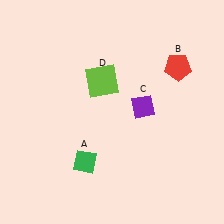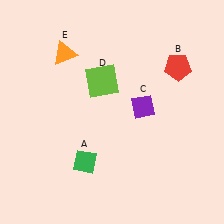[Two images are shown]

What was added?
An orange triangle (E) was added in Image 2.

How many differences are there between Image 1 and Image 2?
There is 1 difference between the two images.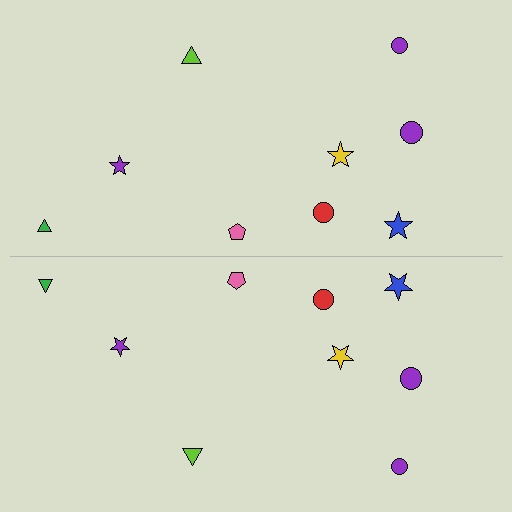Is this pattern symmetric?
Yes, this pattern has bilateral (reflection) symmetry.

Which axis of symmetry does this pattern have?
The pattern has a horizontal axis of symmetry running through the center of the image.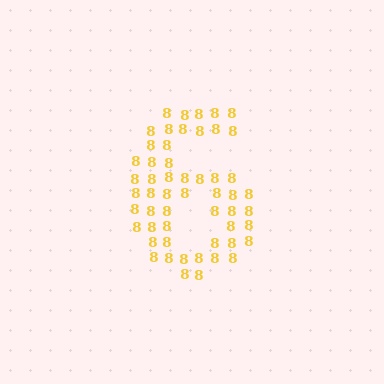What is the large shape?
The large shape is the digit 6.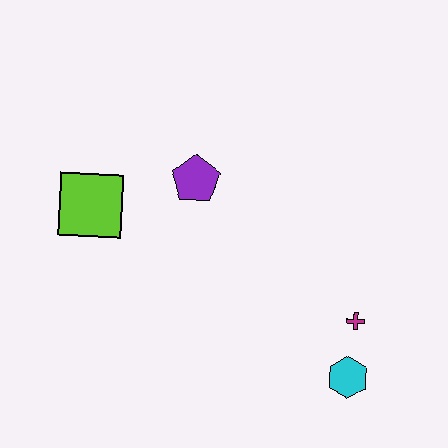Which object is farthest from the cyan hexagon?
The lime square is farthest from the cyan hexagon.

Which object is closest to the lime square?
The purple pentagon is closest to the lime square.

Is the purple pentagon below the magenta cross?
No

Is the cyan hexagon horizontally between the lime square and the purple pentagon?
No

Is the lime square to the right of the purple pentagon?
No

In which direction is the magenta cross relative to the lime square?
The magenta cross is to the right of the lime square.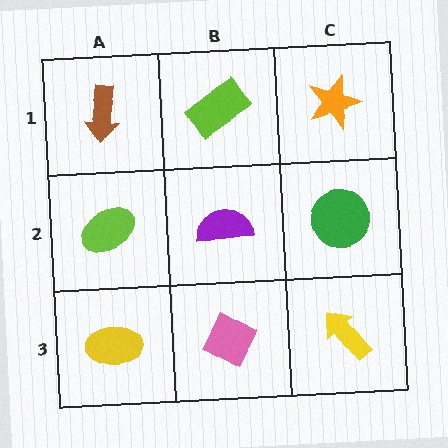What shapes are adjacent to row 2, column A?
A brown arrow (row 1, column A), a yellow ellipse (row 3, column A), a purple semicircle (row 2, column B).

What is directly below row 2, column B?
A pink diamond.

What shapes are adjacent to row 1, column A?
A lime ellipse (row 2, column A), a lime rectangle (row 1, column B).